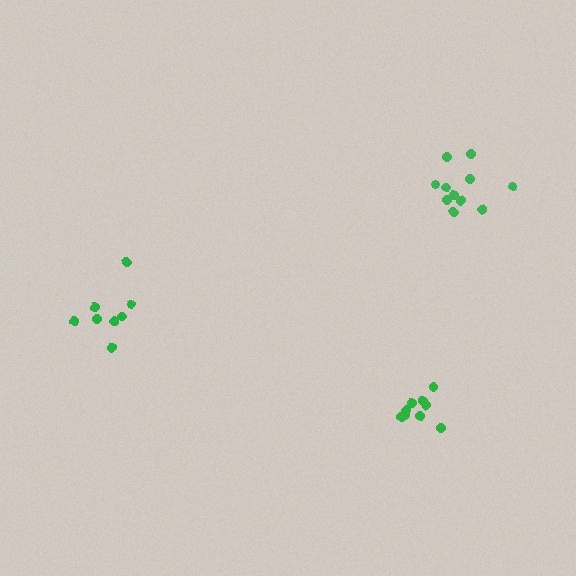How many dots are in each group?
Group 1: 8 dots, Group 2: 9 dots, Group 3: 11 dots (28 total).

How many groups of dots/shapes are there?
There are 3 groups.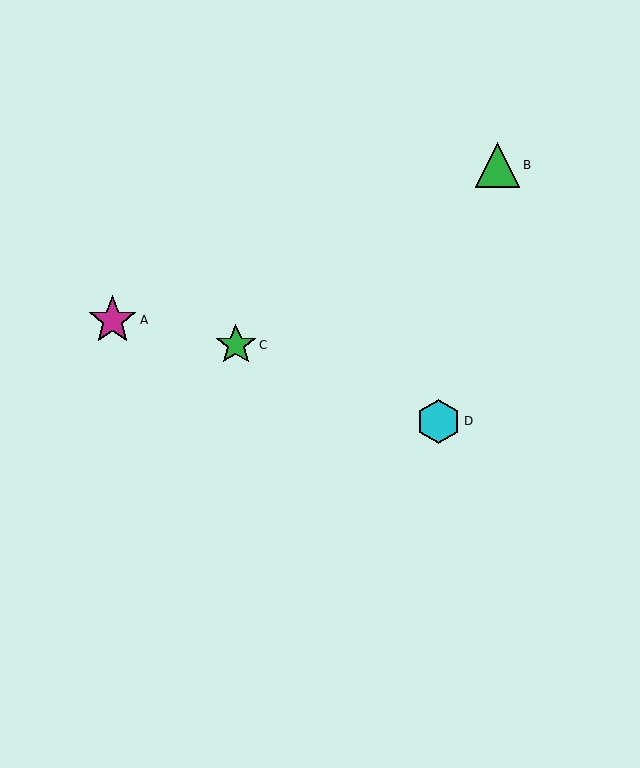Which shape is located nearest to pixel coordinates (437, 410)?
The cyan hexagon (labeled D) at (439, 421) is nearest to that location.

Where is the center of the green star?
The center of the green star is at (236, 345).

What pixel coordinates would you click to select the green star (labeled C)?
Click at (236, 345) to select the green star C.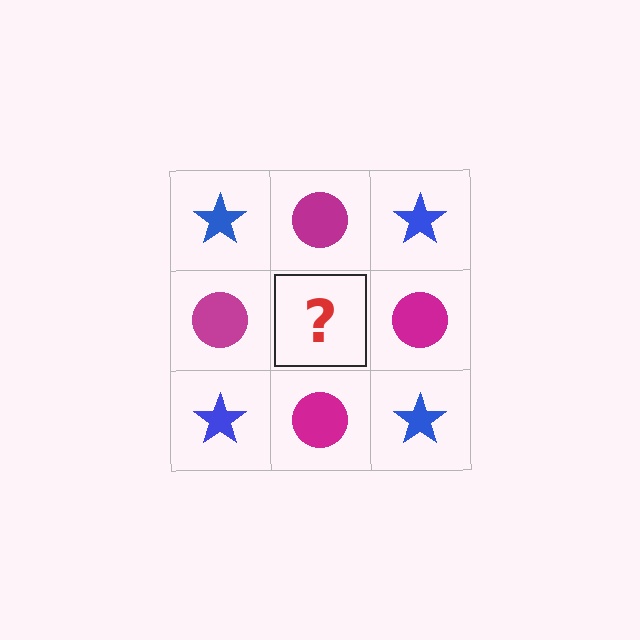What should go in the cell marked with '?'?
The missing cell should contain a blue star.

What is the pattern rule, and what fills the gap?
The rule is that it alternates blue star and magenta circle in a checkerboard pattern. The gap should be filled with a blue star.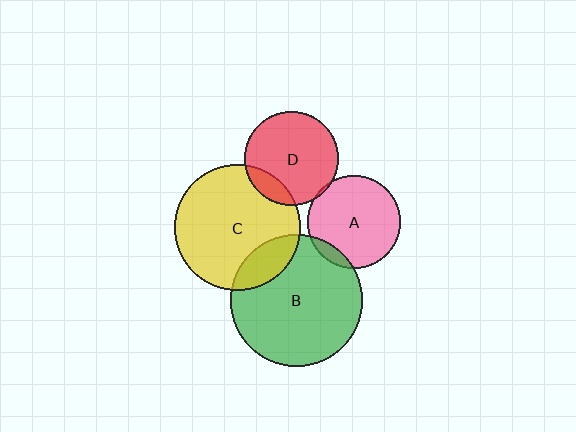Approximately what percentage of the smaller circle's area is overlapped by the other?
Approximately 15%.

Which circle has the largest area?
Circle B (green).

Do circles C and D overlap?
Yes.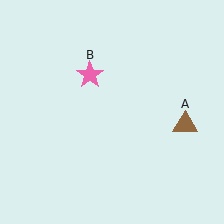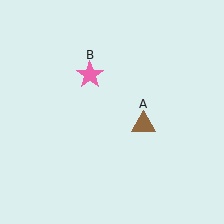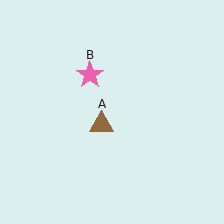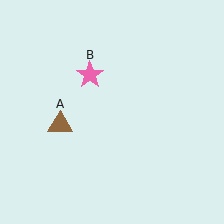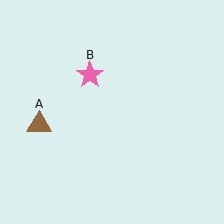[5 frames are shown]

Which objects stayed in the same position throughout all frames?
Pink star (object B) remained stationary.